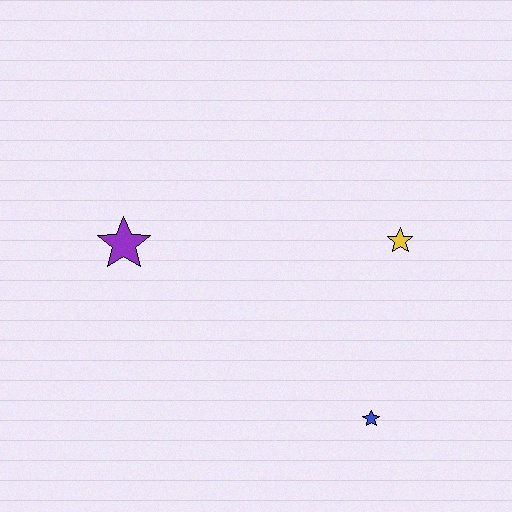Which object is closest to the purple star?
The yellow star is closest to the purple star.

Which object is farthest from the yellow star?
The purple star is farthest from the yellow star.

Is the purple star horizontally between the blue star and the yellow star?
No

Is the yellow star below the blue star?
No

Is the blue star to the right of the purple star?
Yes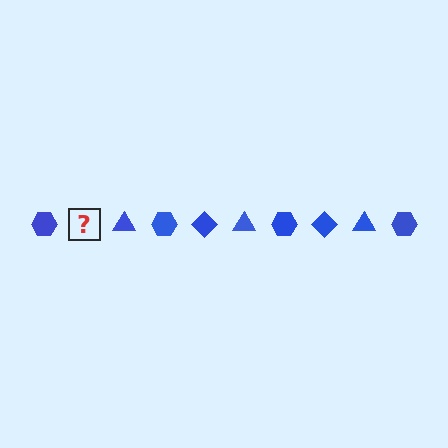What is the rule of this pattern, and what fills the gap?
The rule is that the pattern cycles through hexagon, diamond, triangle shapes in blue. The gap should be filled with a blue diamond.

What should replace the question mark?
The question mark should be replaced with a blue diamond.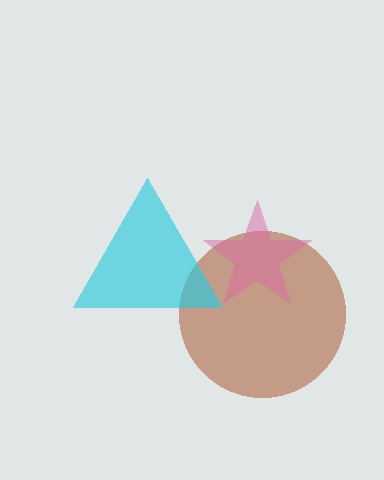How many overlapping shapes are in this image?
There are 3 overlapping shapes in the image.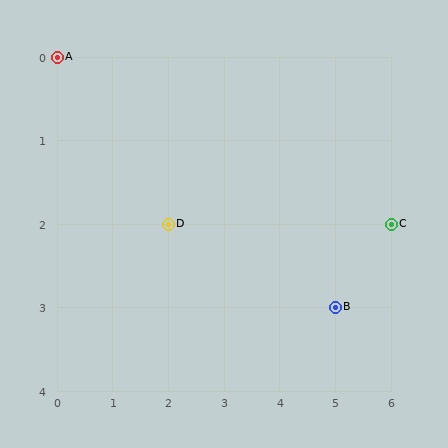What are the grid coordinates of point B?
Point B is at grid coordinates (5, 3).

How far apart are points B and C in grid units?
Points B and C are 1 column and 1 row apart (about 1.4 grid units diagonally).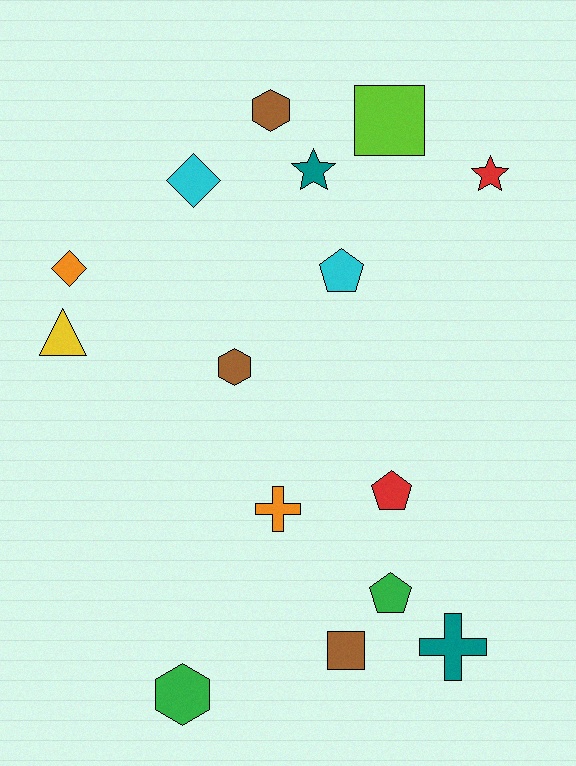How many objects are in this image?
There are 15 objects.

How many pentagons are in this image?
There are 3 pentagons.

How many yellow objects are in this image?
There is 1 yellow object.